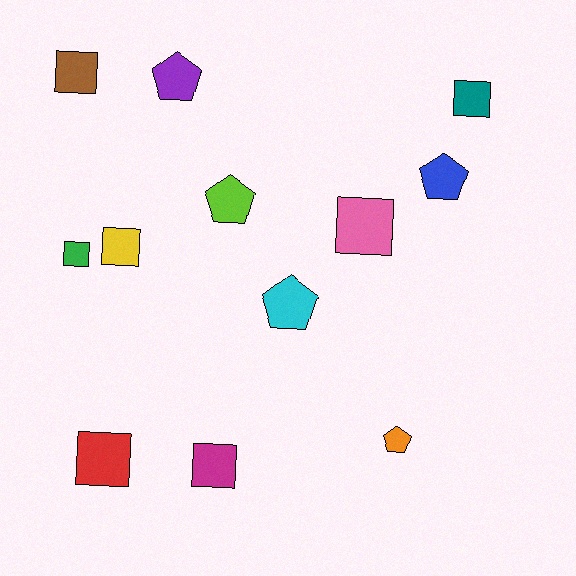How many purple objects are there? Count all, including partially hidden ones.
There is 1 purple object.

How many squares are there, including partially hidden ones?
There are 7 squares.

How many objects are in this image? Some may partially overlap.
There are 12 objects.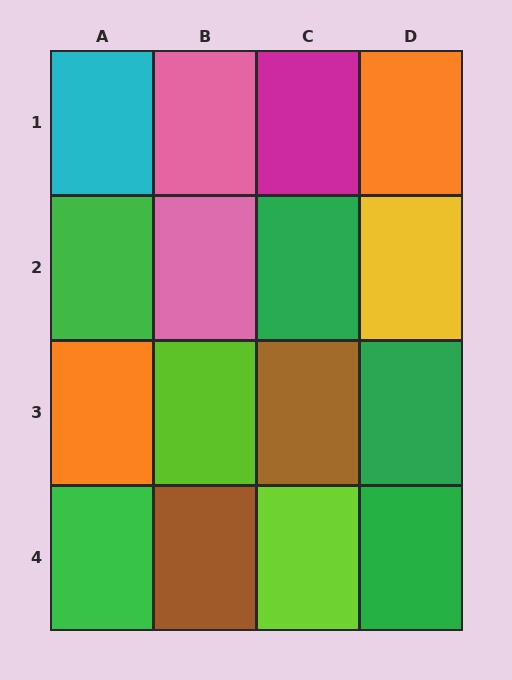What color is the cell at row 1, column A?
Cyan.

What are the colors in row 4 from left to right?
Green, brown, lime, green.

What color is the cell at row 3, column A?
Orange.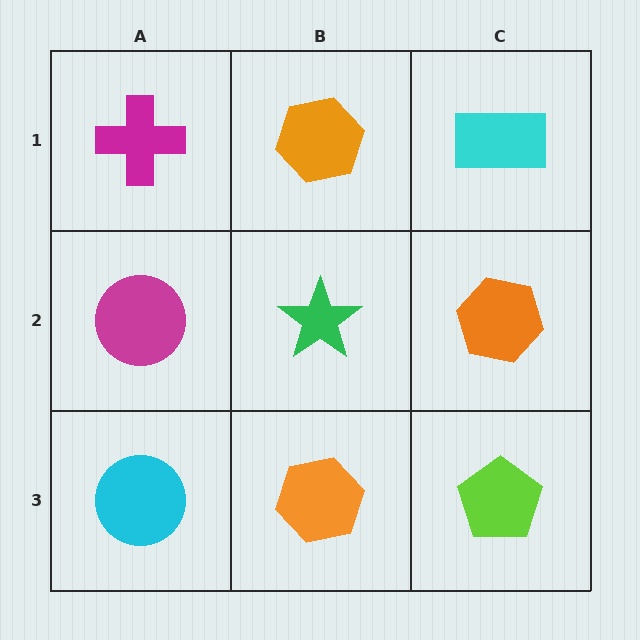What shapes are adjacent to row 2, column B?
An orange hexagon (row 1, column B), an orange hexagon (row 3, column B), a magenta circle (row 2, column A), an orange hexagon (row 2, column C).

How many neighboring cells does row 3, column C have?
2.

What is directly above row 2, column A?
A magenta cross.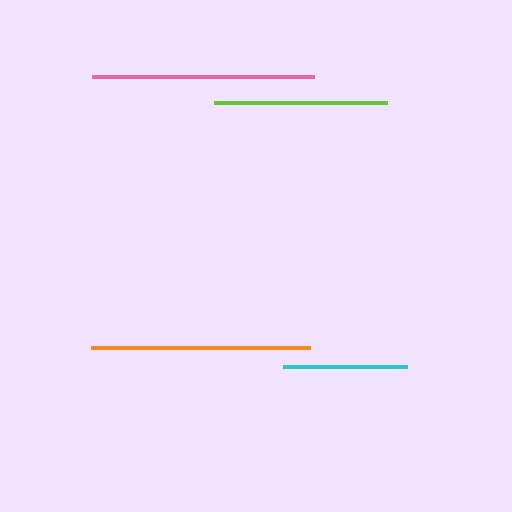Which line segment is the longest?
The pink line is the longest at approximately 222 pixels.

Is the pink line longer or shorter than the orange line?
The pink line is longer than the orange line.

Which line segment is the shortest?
The cyan line is the shortest at approximately 124 pixels.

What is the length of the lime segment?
The lime segment is approximately 172 pixels long.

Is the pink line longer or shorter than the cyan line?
The pink line is longer than the cyan line.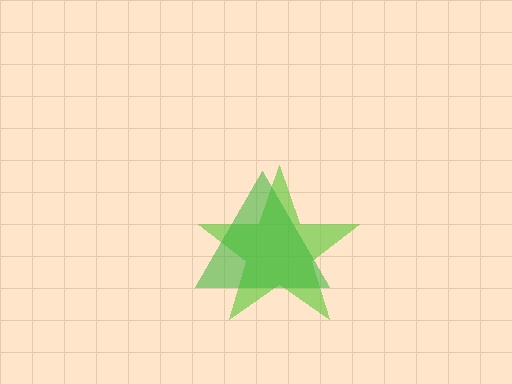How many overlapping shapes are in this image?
There are 2 overlapping shapes in the image.